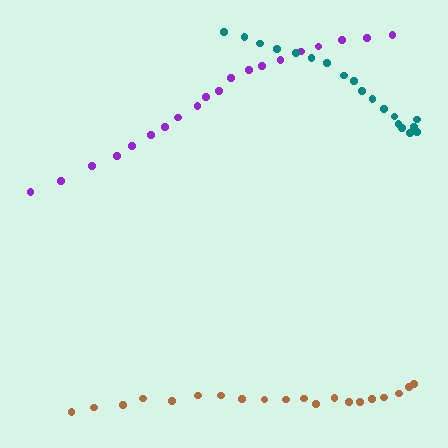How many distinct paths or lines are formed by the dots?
There are 3 distinct paths.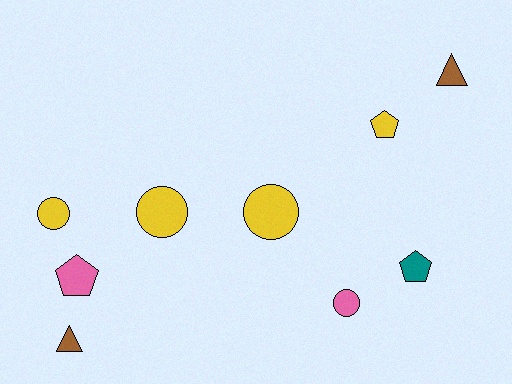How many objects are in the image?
There are 9 objects.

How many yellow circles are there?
There are 3 yellow circles.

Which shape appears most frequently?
Circle, with 4 objects.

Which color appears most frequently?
Yellow, with 4 objects.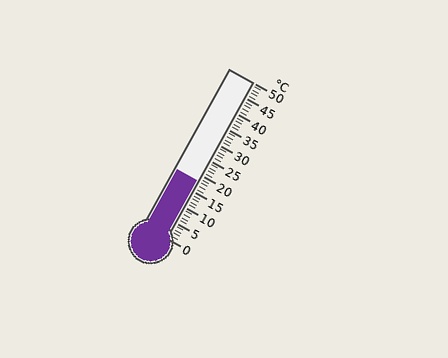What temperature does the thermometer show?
The thermometer shows approximately 18°C.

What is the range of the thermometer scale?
The thermometer scale ranges from 0°C to 50°C.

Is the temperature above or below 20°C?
The temperature is below 20°C.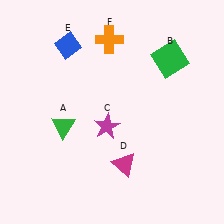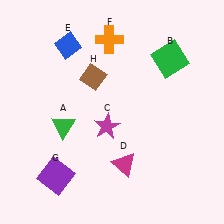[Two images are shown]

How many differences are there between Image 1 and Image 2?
There are 2 differences between the two images.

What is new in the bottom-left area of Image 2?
A purple square (G) was added in the bottom-left area of Image 2.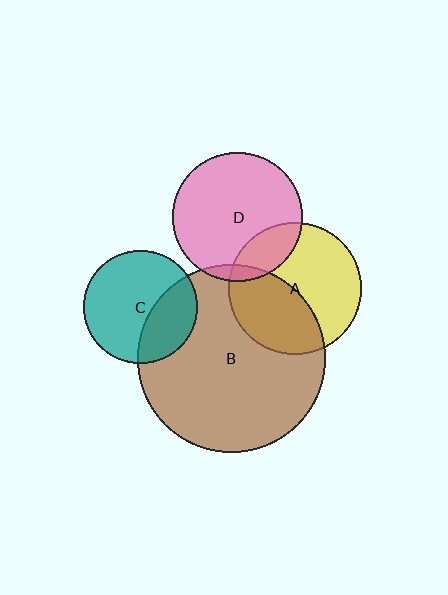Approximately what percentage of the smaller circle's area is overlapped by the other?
Approximately 20%.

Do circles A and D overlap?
Yes.